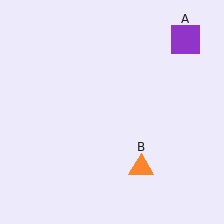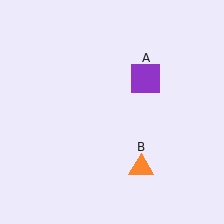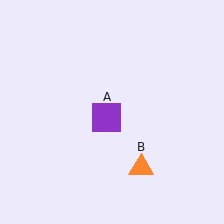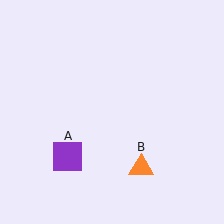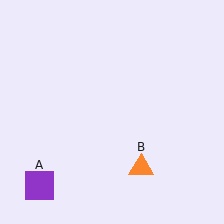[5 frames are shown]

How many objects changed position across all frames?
1 object changed position: purple square (object A).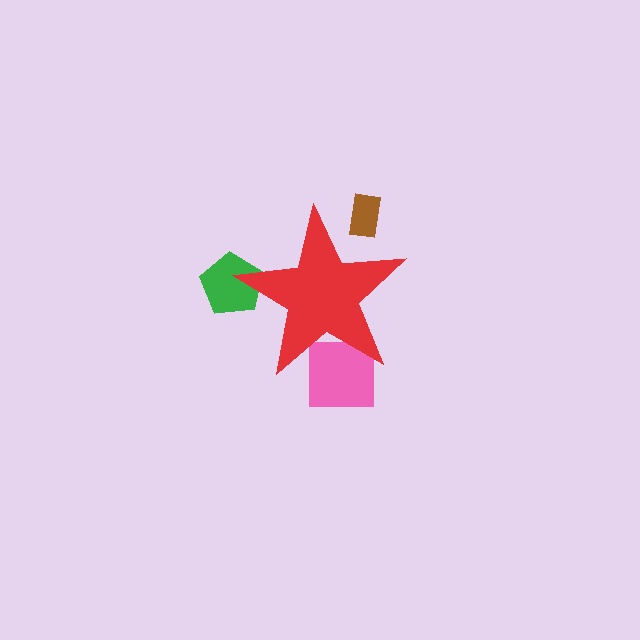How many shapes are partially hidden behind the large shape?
3 shapes are partially hidden.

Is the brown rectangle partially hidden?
Yes, the brown rectangle is partially hidden behind the red star.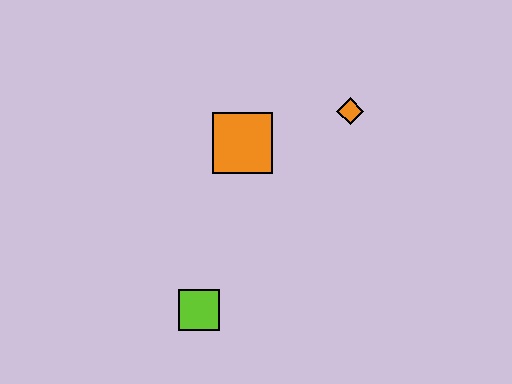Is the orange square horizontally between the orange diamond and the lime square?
Yes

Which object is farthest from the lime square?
The orange diamond is farthest from the lime square.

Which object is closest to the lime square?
The orange square is closest to the lime square.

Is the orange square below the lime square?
No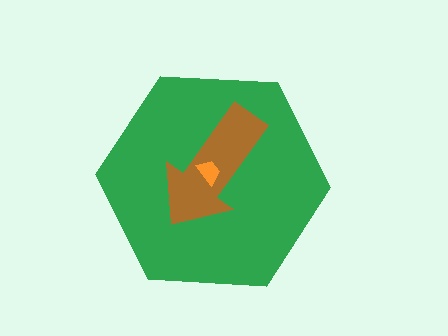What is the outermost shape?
The green hexagon.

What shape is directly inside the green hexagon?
The brown arrow.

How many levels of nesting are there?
3.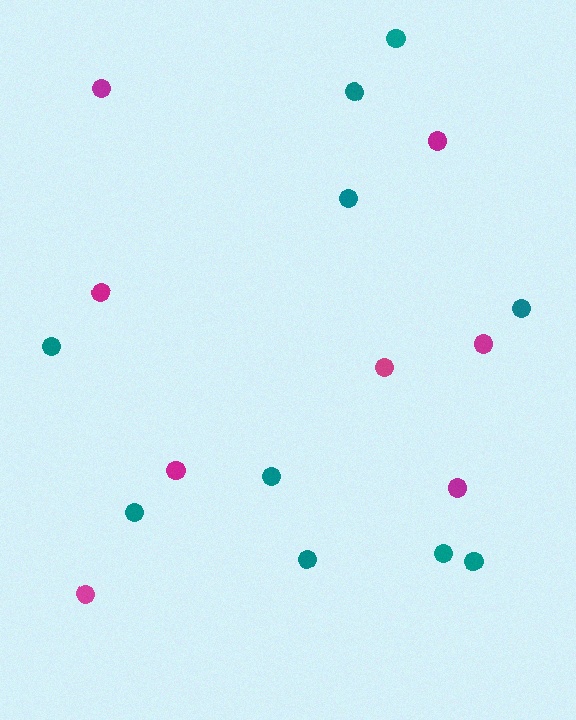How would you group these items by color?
There are 2 groups: one group of magenta circles (8) and one group of teal circles (10).